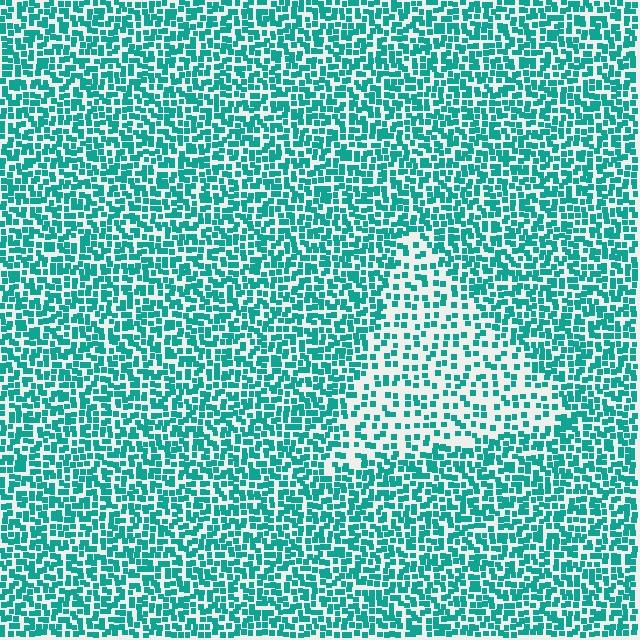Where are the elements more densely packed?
The elements are more densely packed outside the triangle boundary.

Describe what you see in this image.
The image contains small teal elements arranged at two different densities. A triangle-shaped region is visible where the elements are less densely packed than the surrounding area.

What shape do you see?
I see a triangle.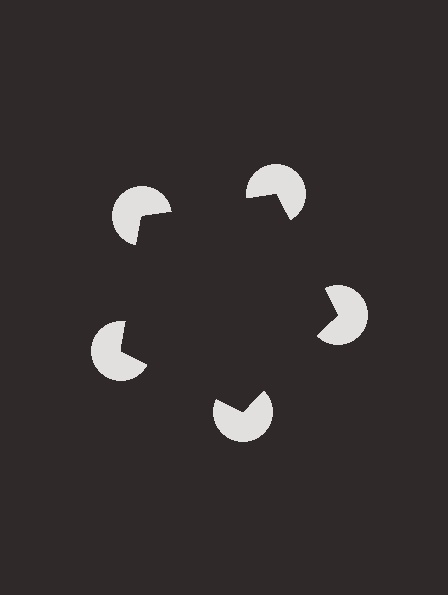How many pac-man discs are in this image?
There are 5 — one at each vertex of the illusory pentagon.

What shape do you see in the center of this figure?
An illusory pentagon — its edges are inferred from the aligned wedge cuts in the pac-man discs, not physically drawn.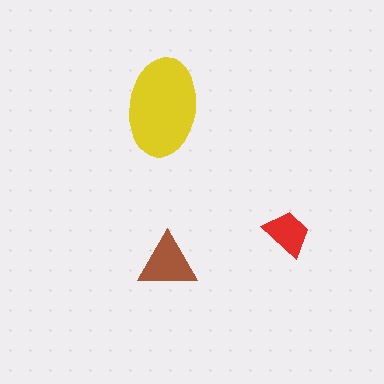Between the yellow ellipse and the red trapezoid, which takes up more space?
The yellow ellipse.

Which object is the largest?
The yellow ellipse.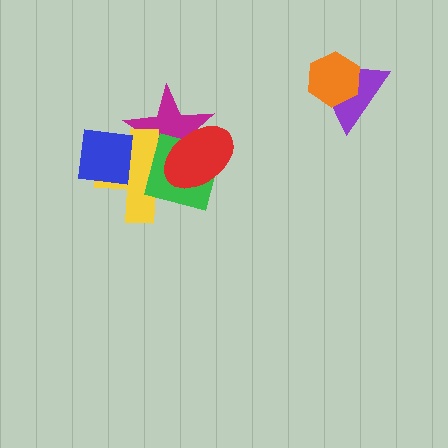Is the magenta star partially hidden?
Yes, it is partially covered by another shape.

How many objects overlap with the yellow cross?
4 objects overlap with the yellow cross.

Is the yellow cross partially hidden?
Yes, it is partially covered by another shape.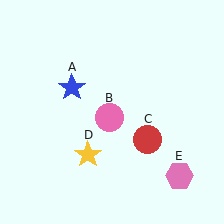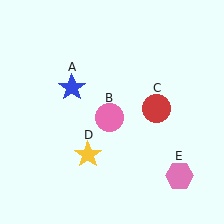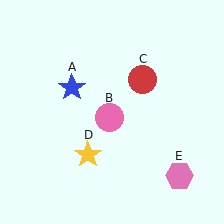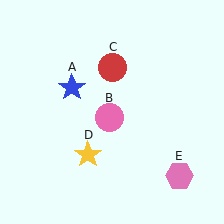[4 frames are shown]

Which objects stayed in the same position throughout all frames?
Blue star (object A) and pink circle (object B) and yellow star (object D) and pink hexagon (object E) remained stationary.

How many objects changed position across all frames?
1 object changed position: red circle (object C).